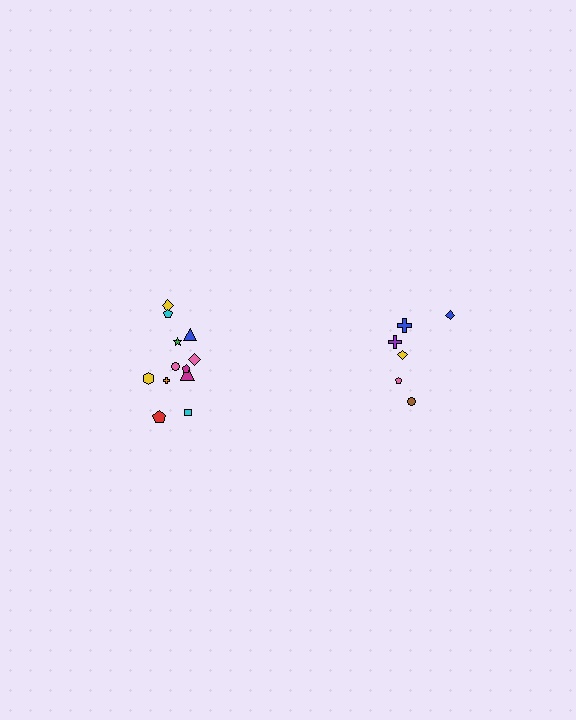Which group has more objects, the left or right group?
The left group.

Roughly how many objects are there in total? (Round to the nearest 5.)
Roughly 20 objects in total.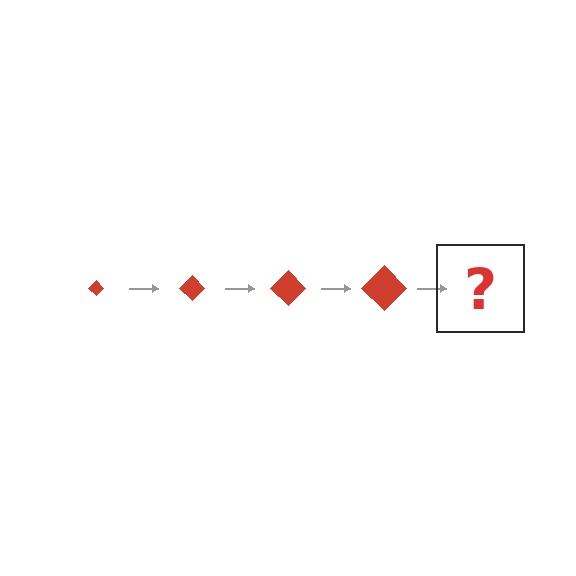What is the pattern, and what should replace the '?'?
The pattern is that the diamond gets progressively larger each step. The '?' should be a red diamond, larger than the previous one.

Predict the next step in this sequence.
The next step is a red diamond, larger than the previous one.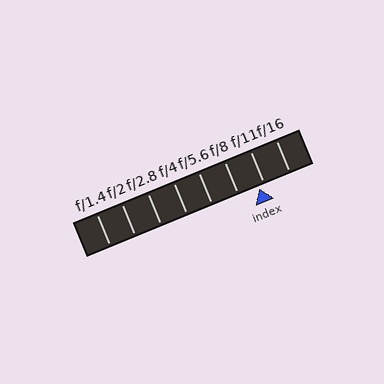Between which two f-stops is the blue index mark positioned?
The index mark is between f/8 and f/11.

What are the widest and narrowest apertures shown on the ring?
The widest aperture shown is f/1.4 and the narrowest is f/16.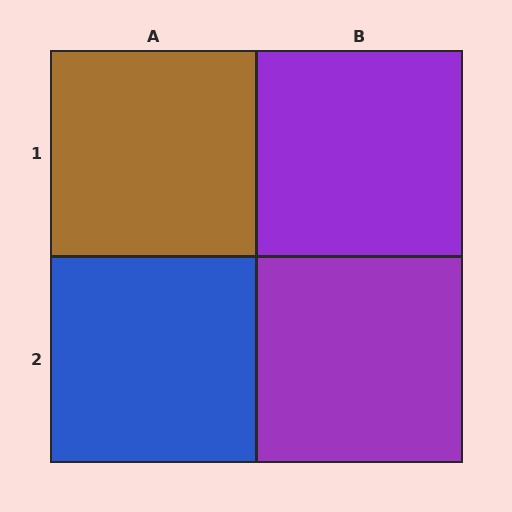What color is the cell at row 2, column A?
Blue.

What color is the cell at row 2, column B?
Purple.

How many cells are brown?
1 cell is brown.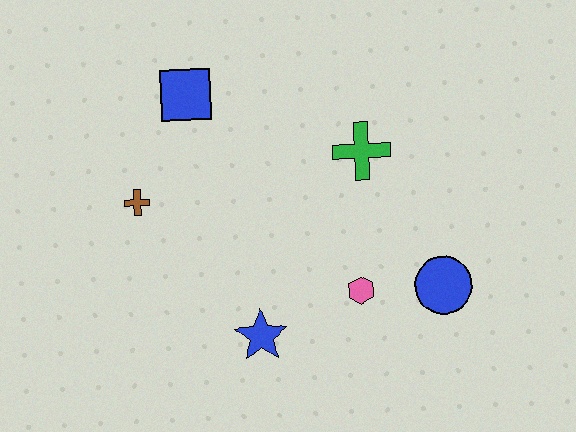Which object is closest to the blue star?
The pink hexagon is closest to the blue star.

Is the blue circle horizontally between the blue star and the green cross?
No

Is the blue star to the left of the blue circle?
Yes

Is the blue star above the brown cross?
No